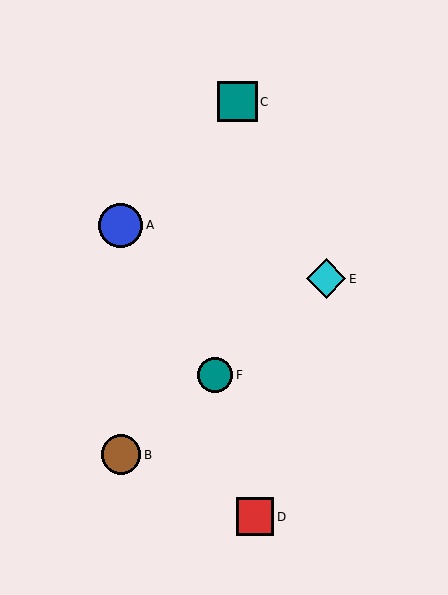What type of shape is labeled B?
Shape B is a brown circle.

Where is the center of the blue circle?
The center of the blue circle is at (120, 225).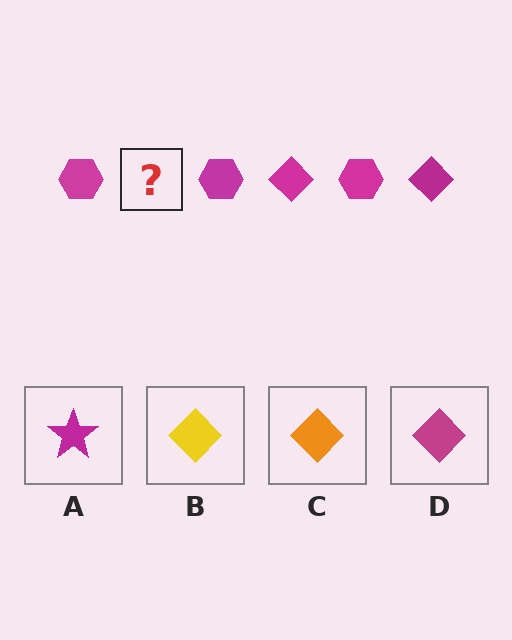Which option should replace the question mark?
Option D.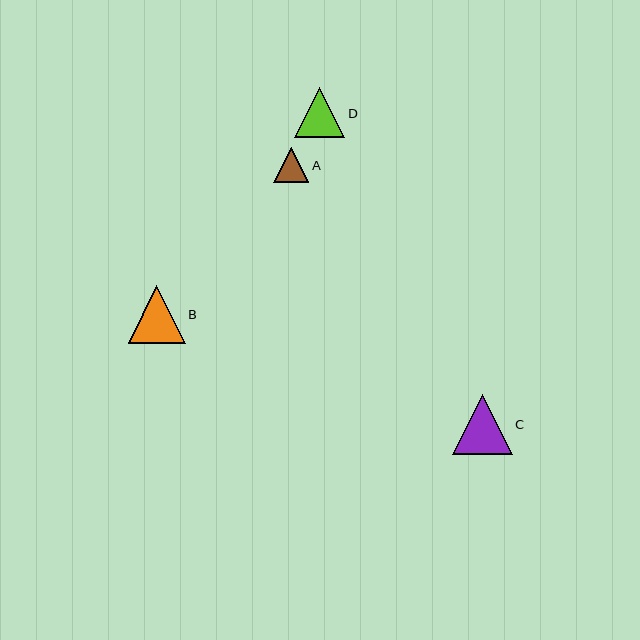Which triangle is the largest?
Triangle C is the largest with a size of approximately 60 pixels.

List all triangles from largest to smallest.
From largest to smallest: C, B, D, A.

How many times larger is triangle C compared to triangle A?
Triangle C is approximately 1.7 times the size of triangle A.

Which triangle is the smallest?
Triangle A is the smallest with a size of approximately 35 pixels.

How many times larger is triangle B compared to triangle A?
Triangle B is approximately 1.6 times the size of triangle A.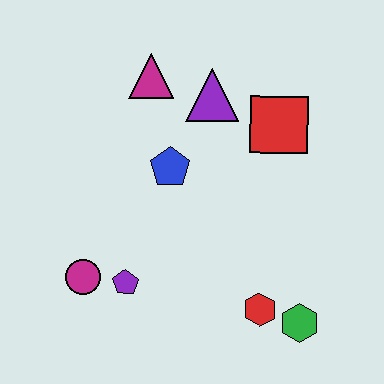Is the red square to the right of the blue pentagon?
Yes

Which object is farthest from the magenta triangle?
The green hexagon is farthest from the magenta triangle.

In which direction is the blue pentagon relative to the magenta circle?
The blue pentagon is above the magenta circle.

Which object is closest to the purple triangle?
The magenta triangle is closest to the purple triangle.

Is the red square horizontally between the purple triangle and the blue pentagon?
No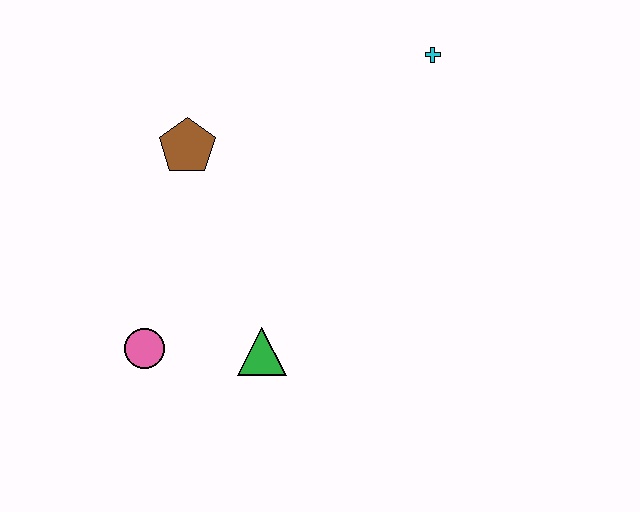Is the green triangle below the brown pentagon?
Yes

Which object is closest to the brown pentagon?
The pink circle is closest to the brown pentagon.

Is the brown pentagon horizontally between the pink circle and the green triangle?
Yes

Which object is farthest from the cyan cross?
The pink circle is farthest from the cyan cross.